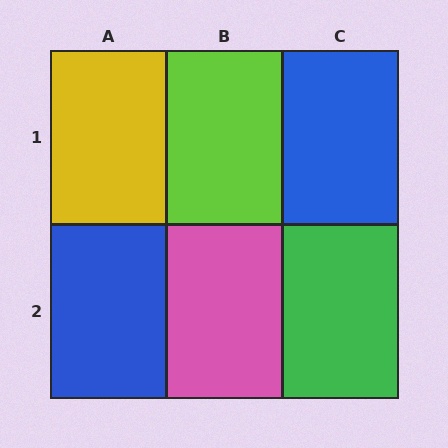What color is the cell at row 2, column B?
Pink.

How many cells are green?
1 cell is green.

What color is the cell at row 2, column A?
Blue.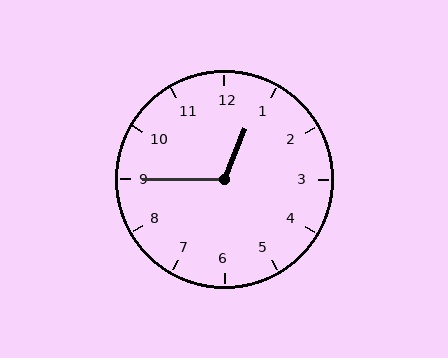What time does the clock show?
12:45.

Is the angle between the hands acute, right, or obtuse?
It is obtuse.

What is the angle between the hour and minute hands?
Approximately 112 degrees.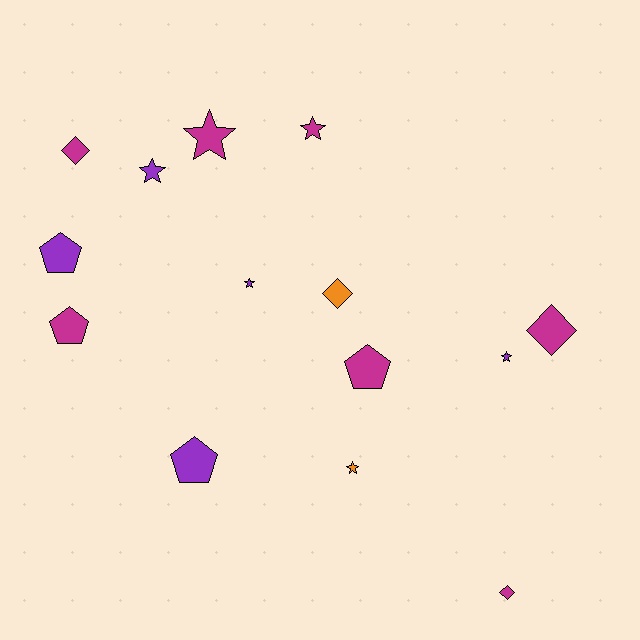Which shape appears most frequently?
Star, with 6 objects.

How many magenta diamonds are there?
There are 3 magenta diamonds.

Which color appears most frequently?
Magenta, with 7 objects.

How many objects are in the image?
There are 14 objects.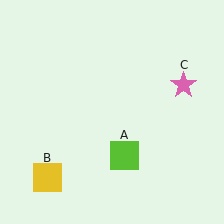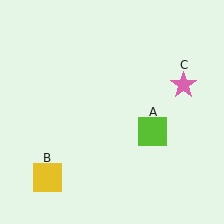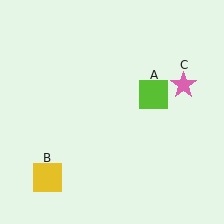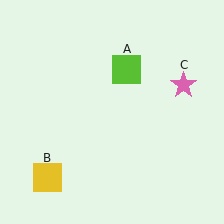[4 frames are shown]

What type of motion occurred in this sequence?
The lime square (object A) rotated counterclockwise around the center of the scene.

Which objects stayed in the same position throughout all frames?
Yellow square (object B) and pink star (object C) remained stationary.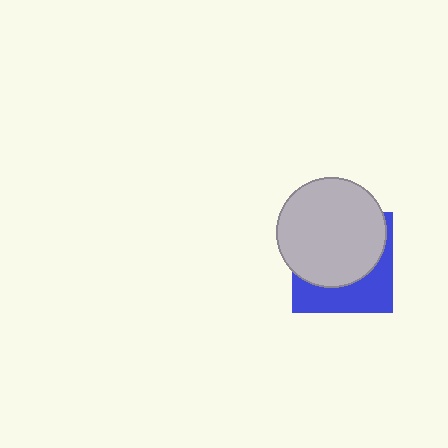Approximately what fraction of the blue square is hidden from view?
Roughly 61% of the blue square is hidden behind the light gray circle.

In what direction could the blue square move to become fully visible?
The blue square could move down. That would shift it out from behind the light gray circle entirely.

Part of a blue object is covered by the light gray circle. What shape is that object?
It is a square.